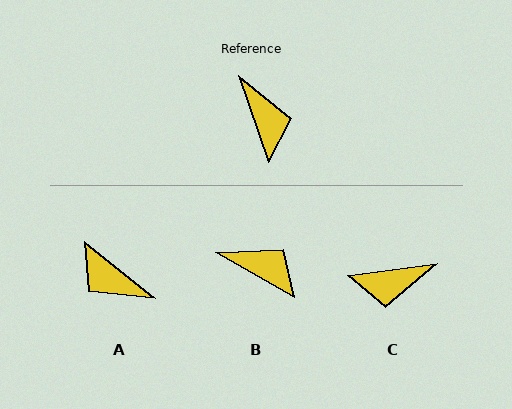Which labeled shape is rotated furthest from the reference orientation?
A, about 147 degrees away.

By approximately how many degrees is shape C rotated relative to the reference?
Approximately 101 degrees clockwise.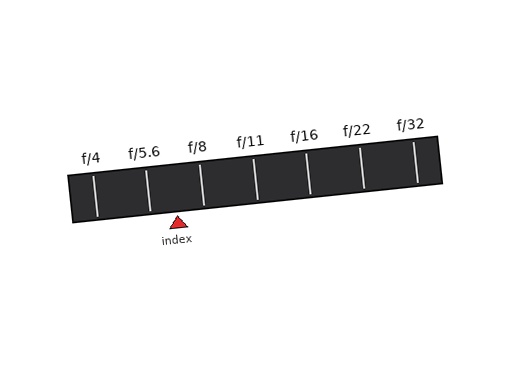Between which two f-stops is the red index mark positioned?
The index mark is between f/5.6 and f/8.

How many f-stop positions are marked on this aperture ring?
There are 7 f-stop positions marked.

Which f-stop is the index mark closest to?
The index mark is closest to f/5.6.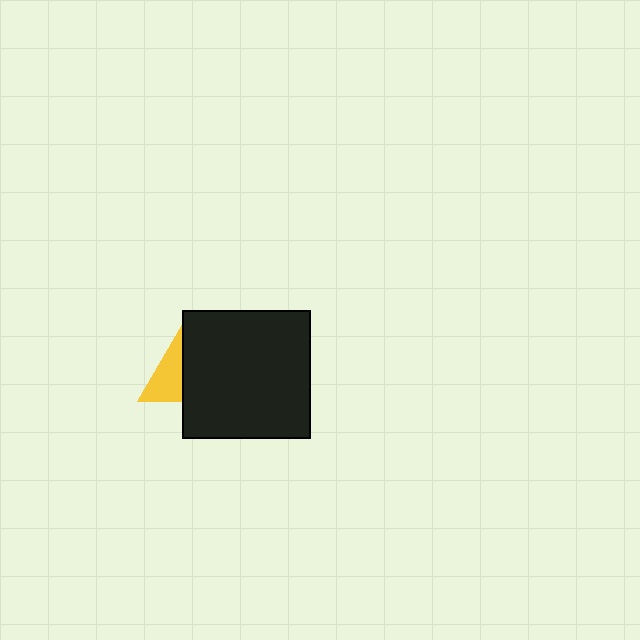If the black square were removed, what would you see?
You would see the complete yellow triangle.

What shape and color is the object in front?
The object in front is a black square.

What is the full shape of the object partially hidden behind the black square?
The partially hidden object is a yellow triangle.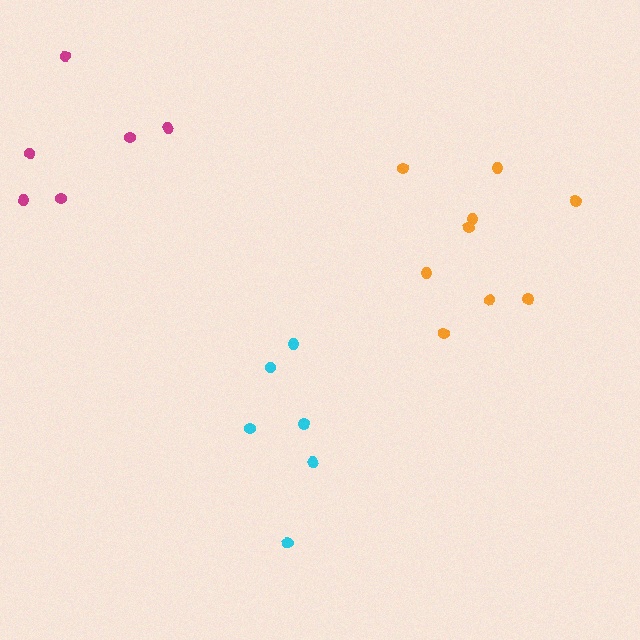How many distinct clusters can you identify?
There are 3 distinct clusters.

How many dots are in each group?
Group 1: 6 dots, Group 2: 9 dots, Group 3: 6 dots (21 total).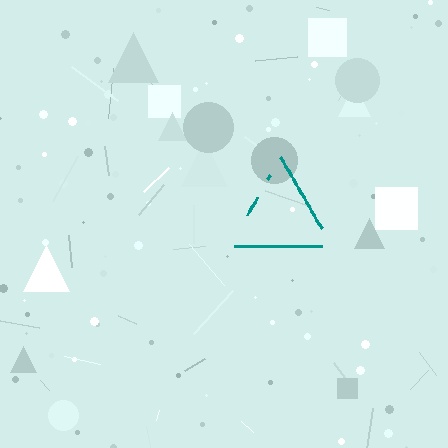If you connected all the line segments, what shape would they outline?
They would outline a triangle.